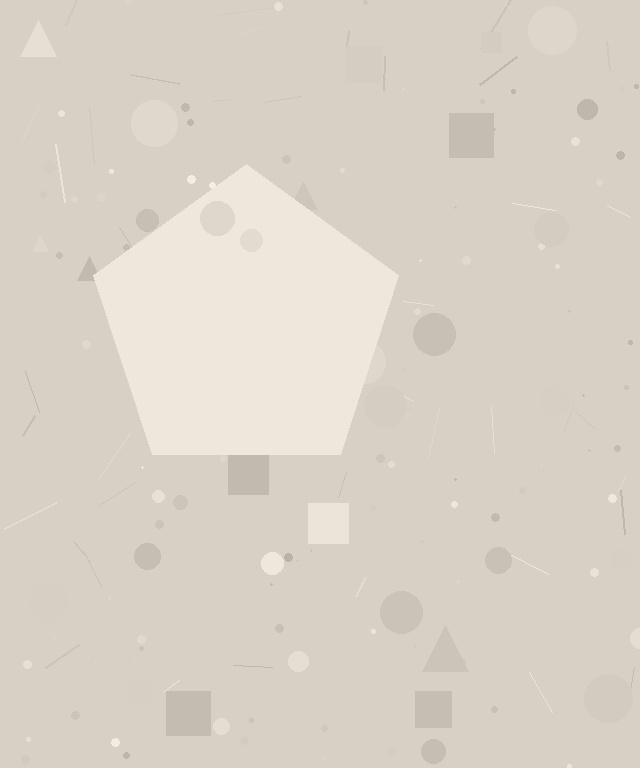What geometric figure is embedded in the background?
A pentagon is embedded in the background.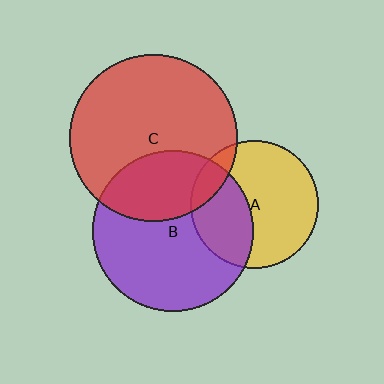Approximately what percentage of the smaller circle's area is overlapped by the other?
Approximately 30%.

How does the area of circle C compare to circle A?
Approximately 1.7 times.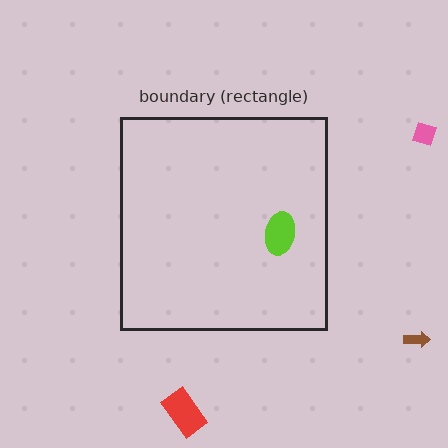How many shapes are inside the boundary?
1 inside, 3 outside.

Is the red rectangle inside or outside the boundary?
Outside.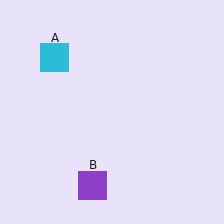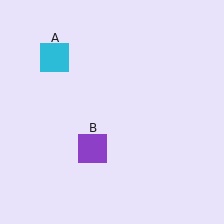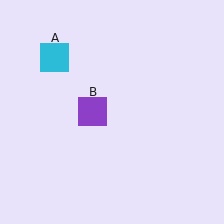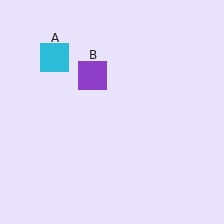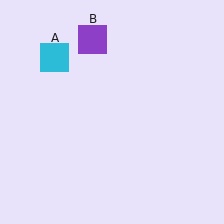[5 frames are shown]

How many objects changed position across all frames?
1 object changed position: purple square (object B).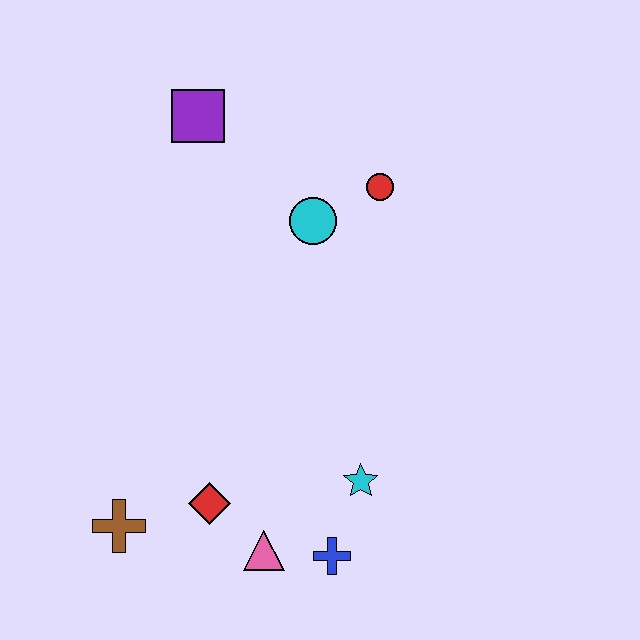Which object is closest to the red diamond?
The pink triangle is closest to the red diamond.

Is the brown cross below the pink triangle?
No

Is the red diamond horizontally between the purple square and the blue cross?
Yes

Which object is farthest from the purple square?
The blue cross is farthest from the purple square.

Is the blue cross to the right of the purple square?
Yes